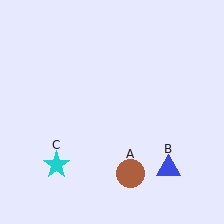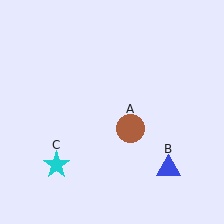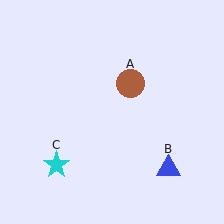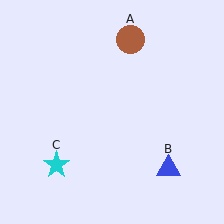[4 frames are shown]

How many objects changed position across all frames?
1 object changed position: brown circle (object A).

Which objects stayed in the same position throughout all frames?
Blue triangle (object B) and cyan star (object C) remained stationary.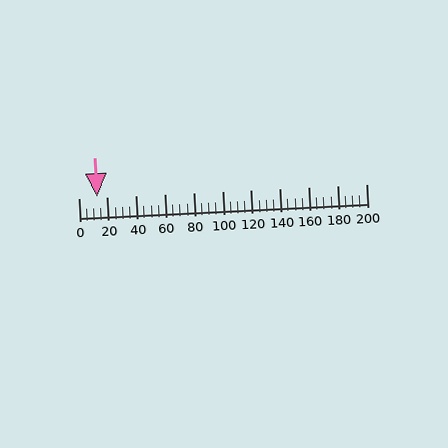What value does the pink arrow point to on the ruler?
The pink arrow points to approximately 13.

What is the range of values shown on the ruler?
The ruler shows values from 0 to 200.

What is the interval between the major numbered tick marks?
The major tick marks are spaced 20 units apart.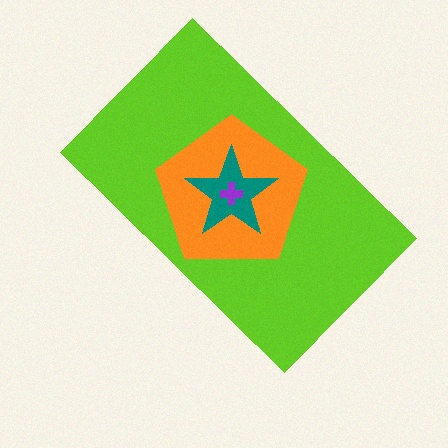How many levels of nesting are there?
4.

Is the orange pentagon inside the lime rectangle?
Yes.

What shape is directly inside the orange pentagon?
The teal star.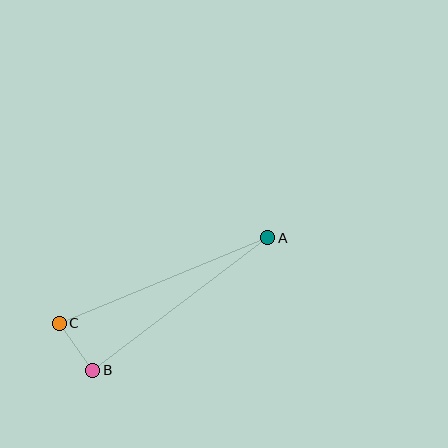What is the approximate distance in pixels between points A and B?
The distance between A and B is approximately 219 pixels.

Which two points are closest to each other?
Points B and C are closest to each other.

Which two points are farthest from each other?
Points A and C are farthest from each other.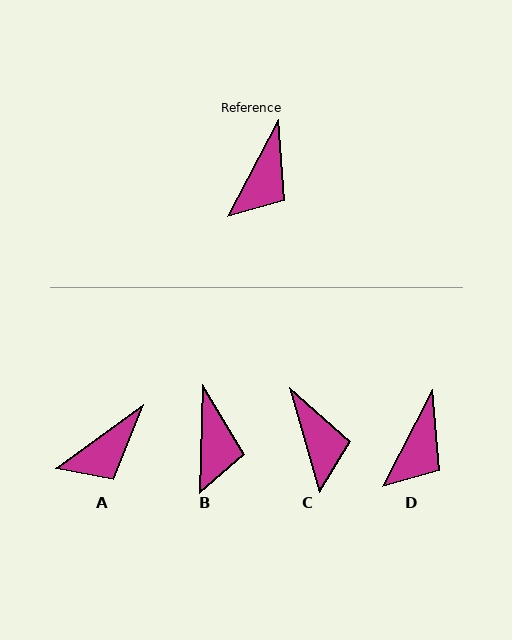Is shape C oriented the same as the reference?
No, it is off by about 44 degrees.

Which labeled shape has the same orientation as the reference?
D.